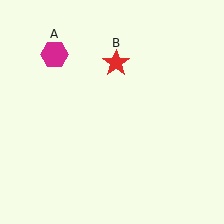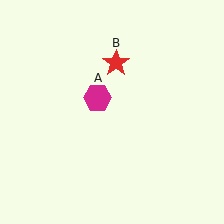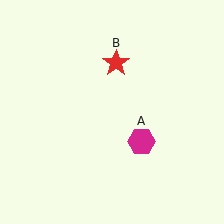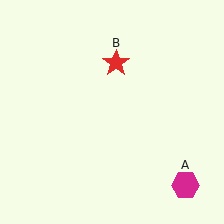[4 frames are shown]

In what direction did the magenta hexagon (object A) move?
The magenta hexagon (object A) moved down and to the right.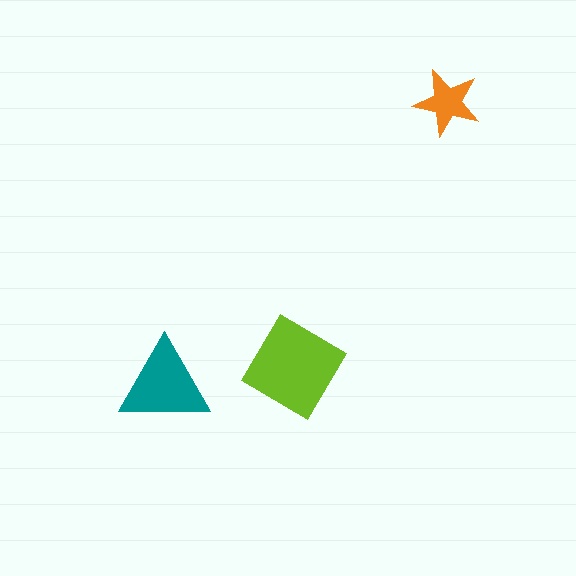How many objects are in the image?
There are 3 objects in the image.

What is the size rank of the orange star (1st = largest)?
3rd.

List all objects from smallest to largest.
The orange star, the teal triangle, the lime diamond.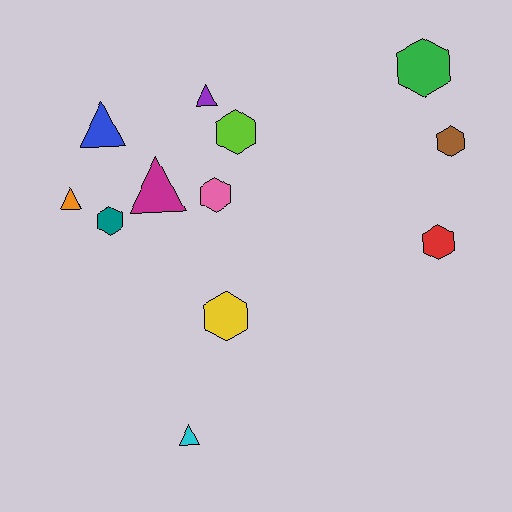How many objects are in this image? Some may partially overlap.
There are 12 objects.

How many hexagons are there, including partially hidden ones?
There are 7 hexagons.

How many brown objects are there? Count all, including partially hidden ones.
There is 1 brown object.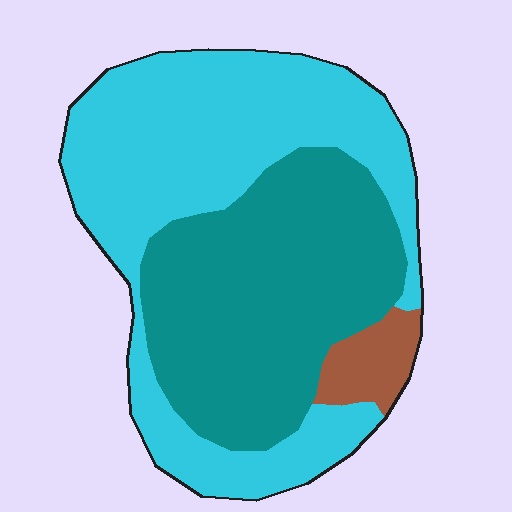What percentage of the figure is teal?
Teal takes up about two fifths (2/5) of the figure.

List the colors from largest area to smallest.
From largest to smallest: cyan, teal, brown.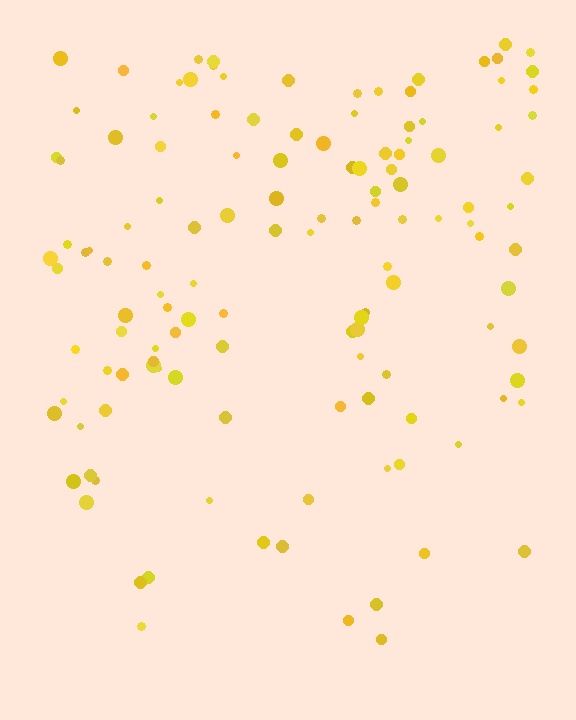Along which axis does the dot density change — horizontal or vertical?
Vertical.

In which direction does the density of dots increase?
From bottom to top, with the top side densest.